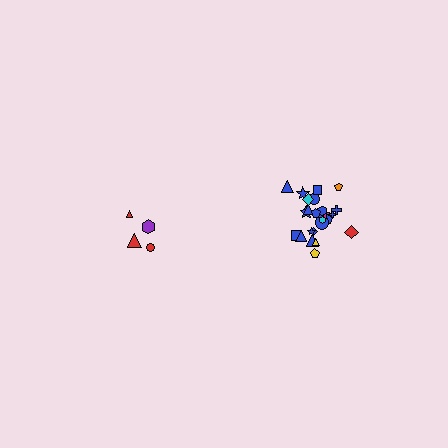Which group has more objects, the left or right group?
The right group.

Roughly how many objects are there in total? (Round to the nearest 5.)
Roughly 30 objects in total.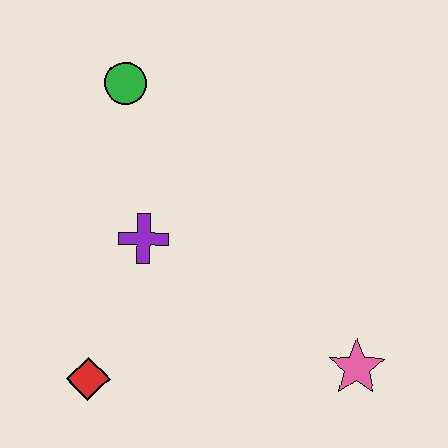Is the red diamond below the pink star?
Yes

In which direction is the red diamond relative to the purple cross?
The red diamond is below the purple cross.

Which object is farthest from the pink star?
The green circle is farthest from the pink star.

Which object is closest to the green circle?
The purple cross is closest to the green circle.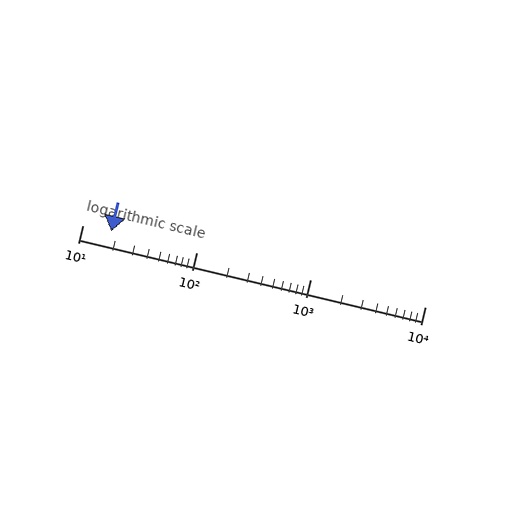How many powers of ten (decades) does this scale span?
The scale spans 3 decades, from 10 to 10000.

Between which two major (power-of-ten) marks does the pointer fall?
The pointer is between 10 and 100.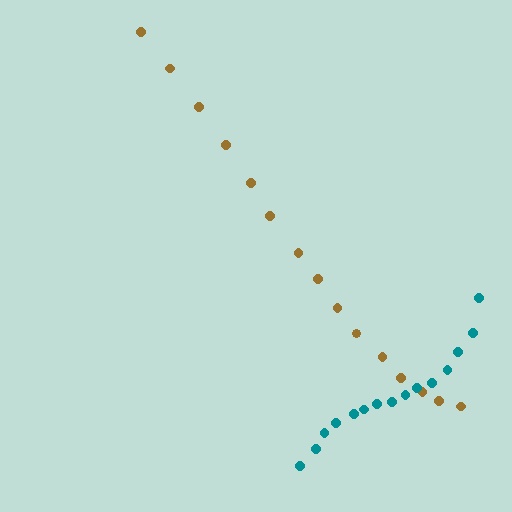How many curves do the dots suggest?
There are 2 distinct paths.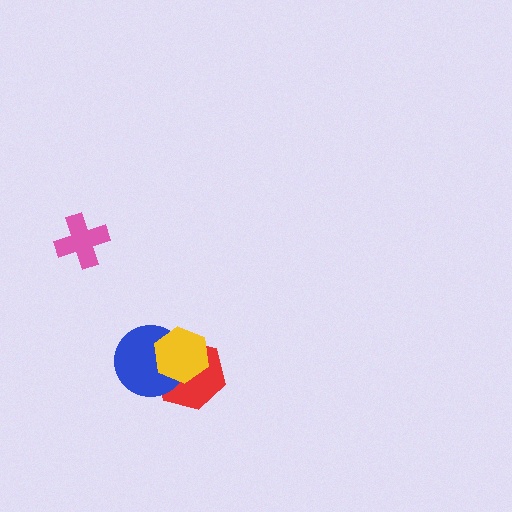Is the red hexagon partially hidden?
Yes, it is partially covered by another shape.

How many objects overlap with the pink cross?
0 objects overlap with the pink cross.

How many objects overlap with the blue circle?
2 objects overlap with the blue circle.